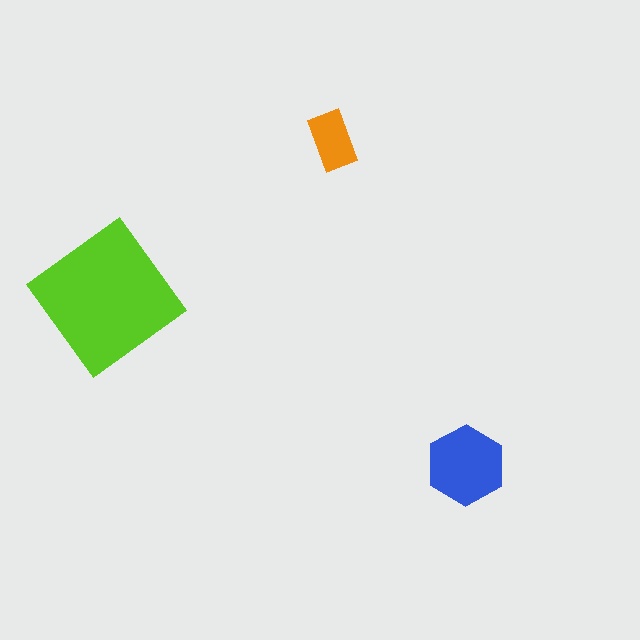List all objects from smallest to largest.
The orange rectangle, the blue hexagon, the lime diamond.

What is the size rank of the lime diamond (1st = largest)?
1st.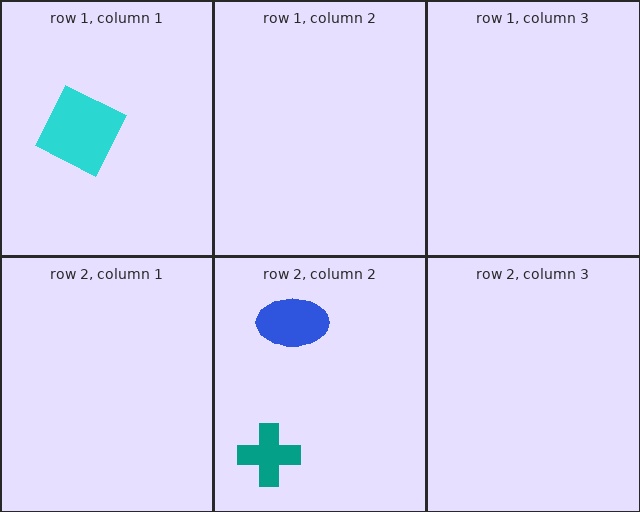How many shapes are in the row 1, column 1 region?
1.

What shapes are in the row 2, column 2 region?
The teal cross, the blue ellipse.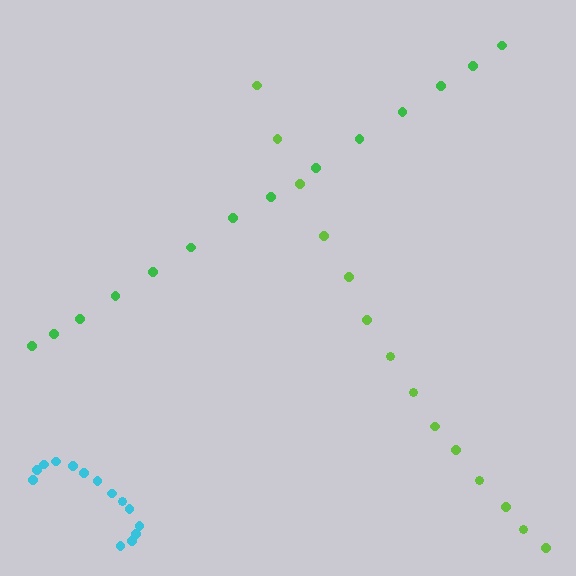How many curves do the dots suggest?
There are 3 distinct paths.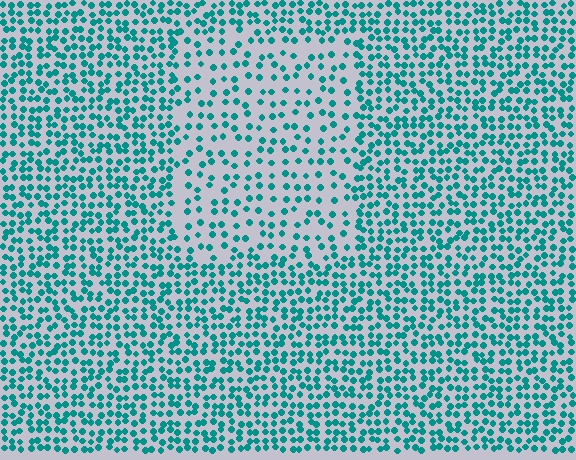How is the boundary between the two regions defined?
The boundary is defined by a change in element density (approximately 1.9x ratio). All elements are the same color, size, and shape.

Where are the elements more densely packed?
The elements are more densely packed outside the rectangle boundary.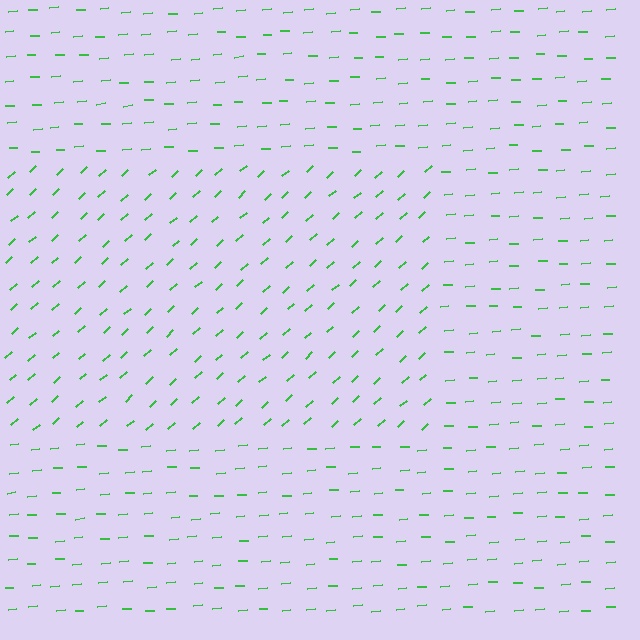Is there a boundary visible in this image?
Yes, there is a texture boundary formed by a change in line orientation.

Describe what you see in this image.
The image is filled with small green line segments. A rectangle region in the image has lines oriented differently from the surrounding lines, creating a visible texture boundary.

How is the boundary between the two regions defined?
The boundary is defined purely by a change in line orientation (approximately 38 degrees difference). All lines are the same color and thickness.